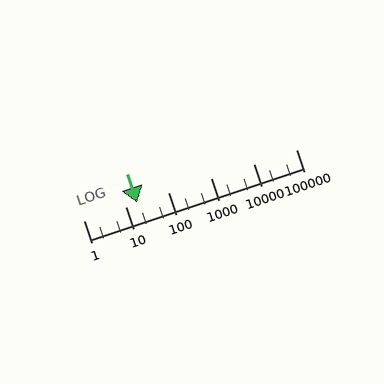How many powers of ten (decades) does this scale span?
The scale spans 5 decades, from 1 to 100000.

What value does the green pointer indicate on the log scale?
The pointer indicates approximately 18.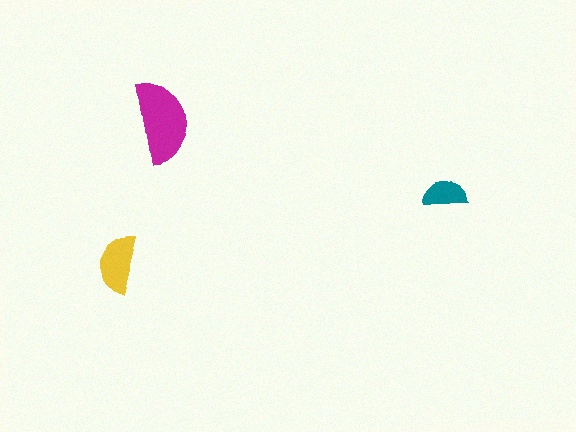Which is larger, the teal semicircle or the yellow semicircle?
The yellow one.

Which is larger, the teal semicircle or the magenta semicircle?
The magenta one.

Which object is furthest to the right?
The teal semicircle is rightmost.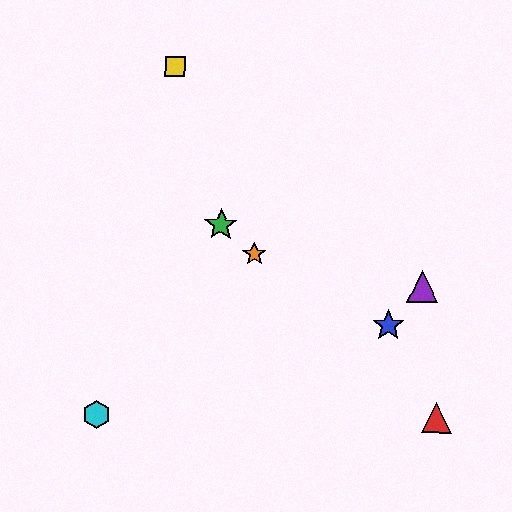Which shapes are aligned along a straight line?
The red triangle, the green star, the orange star are aligned along a straight line.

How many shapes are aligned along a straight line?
3 shapes (the red triangle, the green star, the orange star) are aligned along a straight line.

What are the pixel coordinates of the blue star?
The blue star is at (388, 325).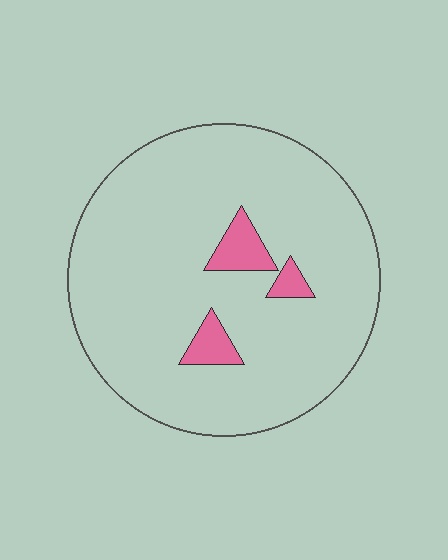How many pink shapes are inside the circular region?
3.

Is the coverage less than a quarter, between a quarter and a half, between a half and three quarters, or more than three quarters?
Less than a quarter.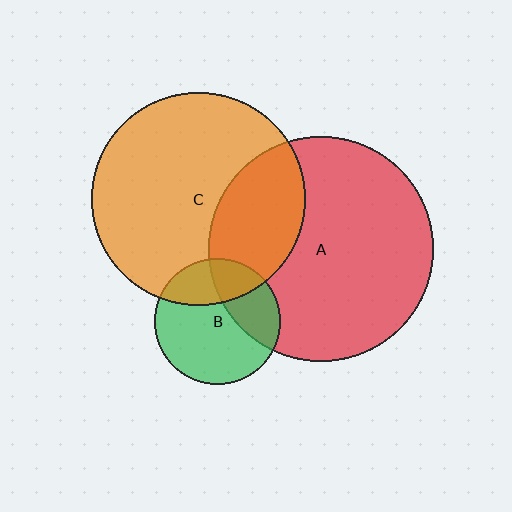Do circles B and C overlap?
Yes.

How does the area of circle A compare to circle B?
Approximately 3.2 times.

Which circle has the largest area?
Circle A (red).